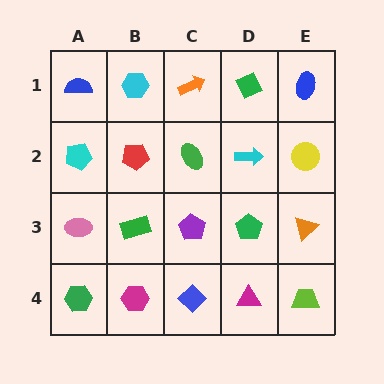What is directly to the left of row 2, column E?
A cyan arrow.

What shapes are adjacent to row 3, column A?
A cyan pentagon (row 2, column A), a green hexagon (row 4, column A), a green rectangle (row 3, column B).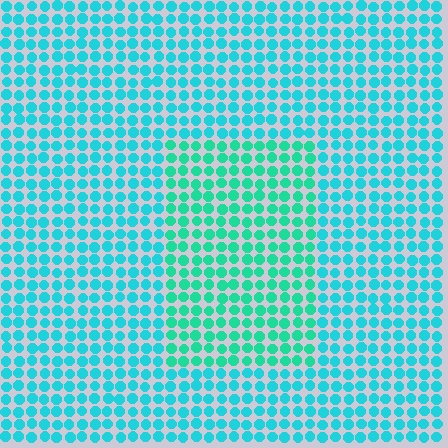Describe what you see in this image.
The image is filled with small cyan elements in a uniform arrangement. A rectangle-shaped region is visible where the elements are tinted to a slightly different hue, forming a subtle color boundary.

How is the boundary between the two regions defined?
The boundary is defined purely by a slight shift in hue (about 24 degrees). Spacing, size, and orientation are identical on both sides.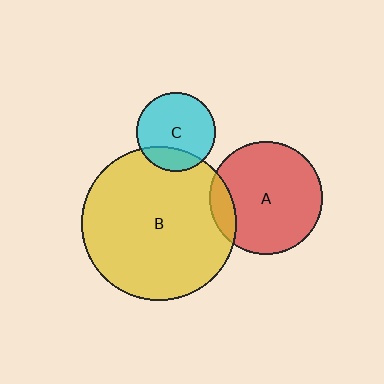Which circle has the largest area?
Circle B (yellow).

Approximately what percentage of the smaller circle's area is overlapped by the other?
Approximately 10%.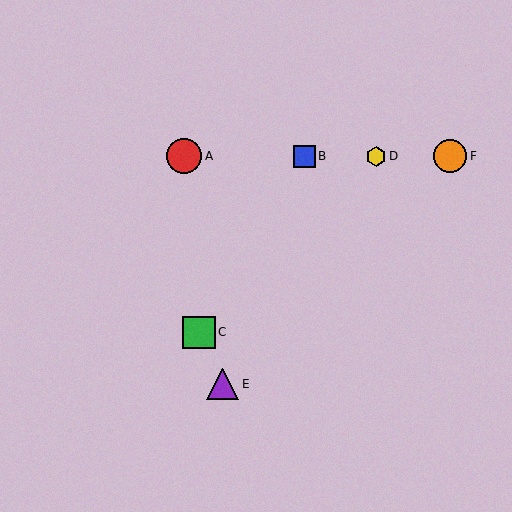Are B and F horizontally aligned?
Yes, both are at y≈156.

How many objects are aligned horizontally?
4 objects (A, B, D, F) are aligned horizontally.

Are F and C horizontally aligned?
No, F is at y≈156 and C is at y≈332.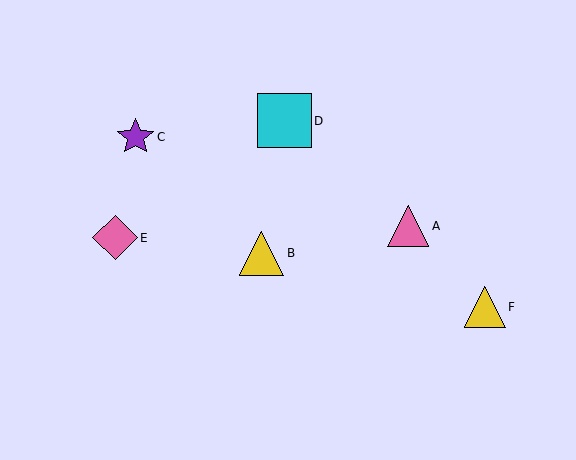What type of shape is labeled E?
Shape E is a pink diamond.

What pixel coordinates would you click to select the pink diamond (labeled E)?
Click at (115, 238) to select the pink diamond E.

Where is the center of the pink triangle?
The center of the pink triangle is at (408, 226).